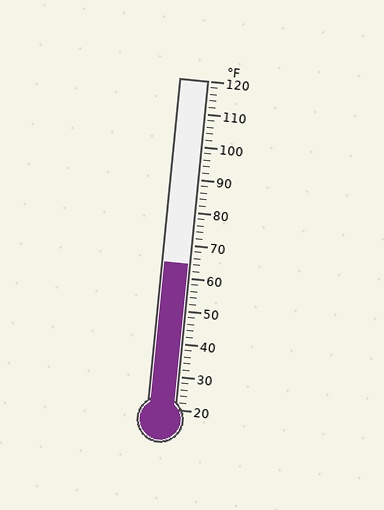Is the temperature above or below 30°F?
The temperature is above 30°F.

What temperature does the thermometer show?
The thermometer shows approximately 64°F.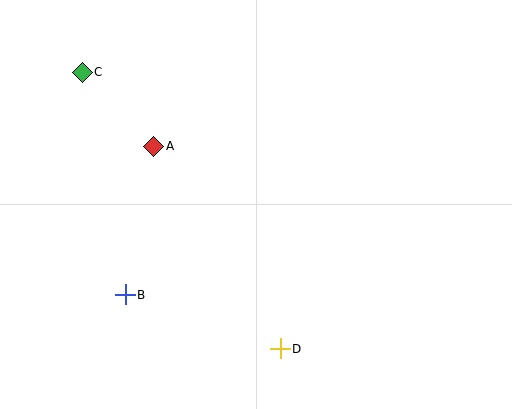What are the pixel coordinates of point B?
Point B is at (125, 295).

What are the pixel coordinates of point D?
Point D is at (280, 349).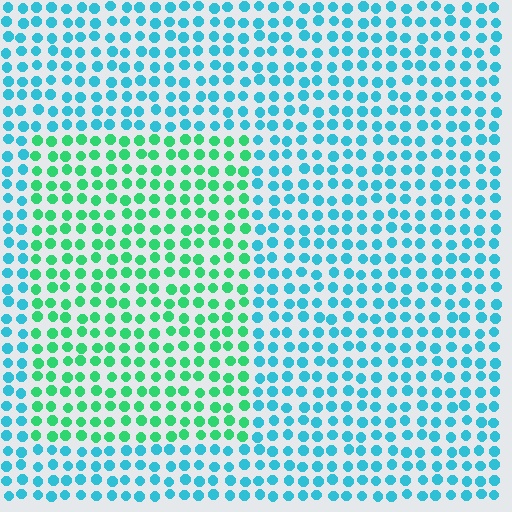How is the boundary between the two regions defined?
The boundary is defined purely by a slight shift in hue (about 45 degrees). Spacing, size, and orientation are identical on both sides.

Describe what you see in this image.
The image is filled with small cyan elements in a uniform arrangement. A rectangle-shaped region is visible where the elements are tinted to a slightly different hue, forming a subtle color boundary.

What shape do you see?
I see a rectangle.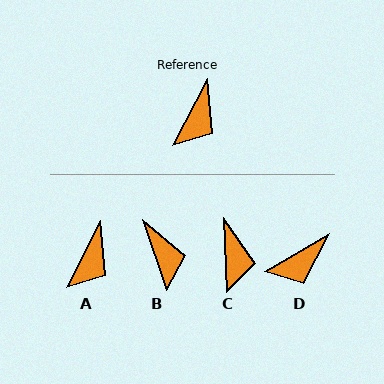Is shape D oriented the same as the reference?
No, it is off by about 33 degrees.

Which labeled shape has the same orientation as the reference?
A.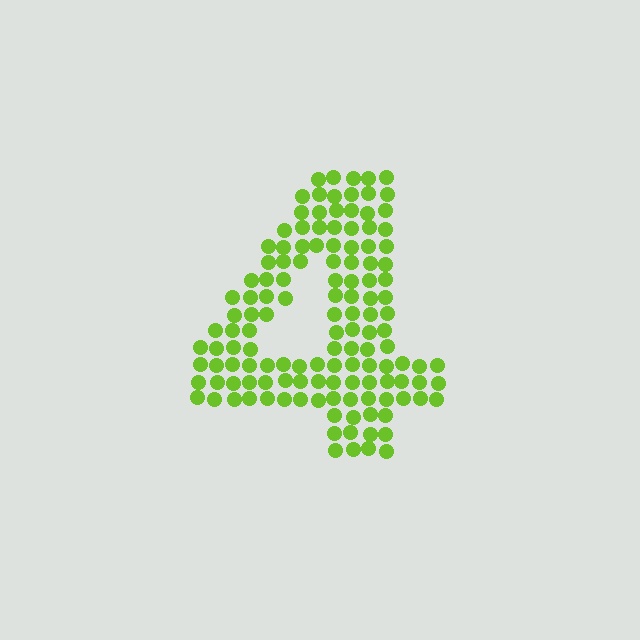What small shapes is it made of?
It is made of small circles.